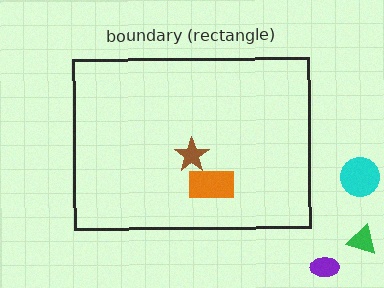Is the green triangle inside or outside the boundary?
Outside.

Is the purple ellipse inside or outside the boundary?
Outside.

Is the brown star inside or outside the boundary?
Inside.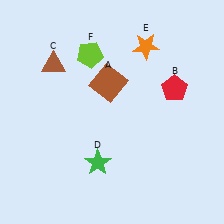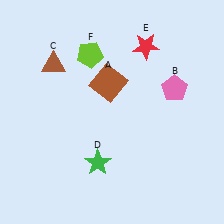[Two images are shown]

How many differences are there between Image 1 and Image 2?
There are 2 differences between the two images.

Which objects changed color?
B changed from red to pink. E changed from orange to red.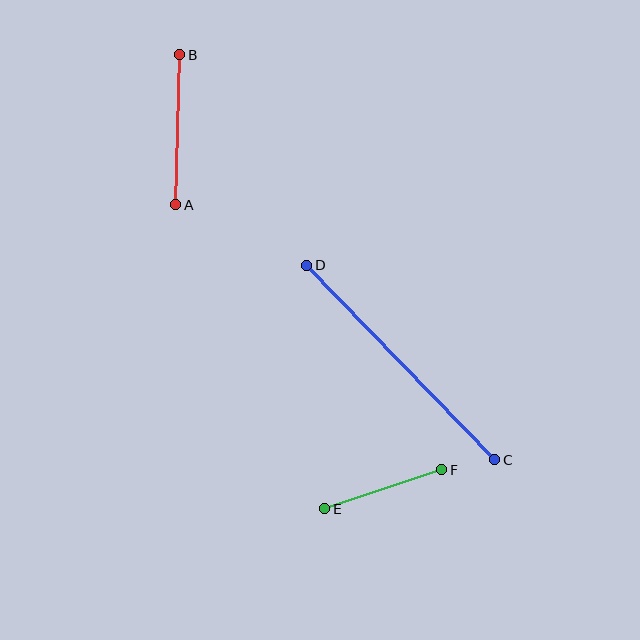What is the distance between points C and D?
The distance is approximately 270 pixels.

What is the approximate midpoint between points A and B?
The midpoint is at approximately (178, 130) pixels.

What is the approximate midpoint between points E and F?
The midpoint is at approximately (383, 489) pixels.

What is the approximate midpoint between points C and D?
The midpoint is at approximately (401, 363) pixels.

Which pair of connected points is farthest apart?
Points C and D are farthest apart.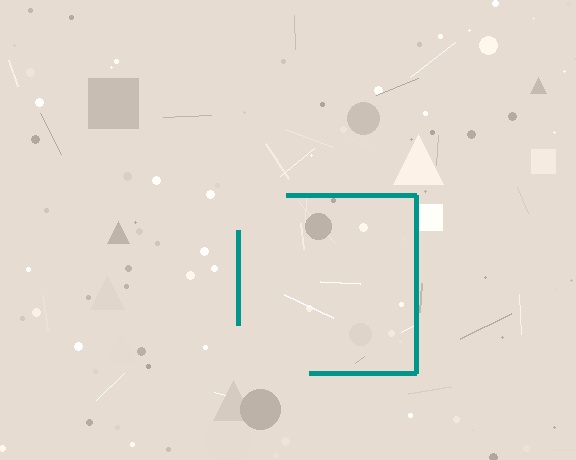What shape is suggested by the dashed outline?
The dashed outline suggests a square.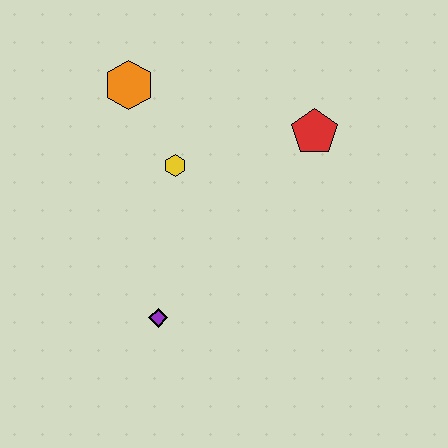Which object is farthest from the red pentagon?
The purple diamond is farthest from the red pentagon.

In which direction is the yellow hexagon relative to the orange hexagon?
The yellow hexagon is below the orange hexagon.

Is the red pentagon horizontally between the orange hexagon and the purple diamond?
No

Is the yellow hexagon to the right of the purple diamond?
Yes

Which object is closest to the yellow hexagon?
The orange hexagon is closest to the yellow hexagon.